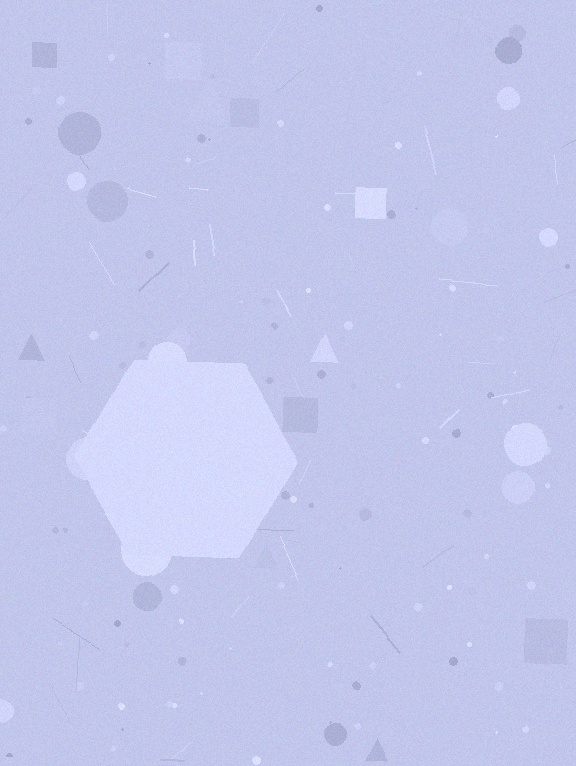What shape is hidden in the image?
A hexagon is hidden in the image.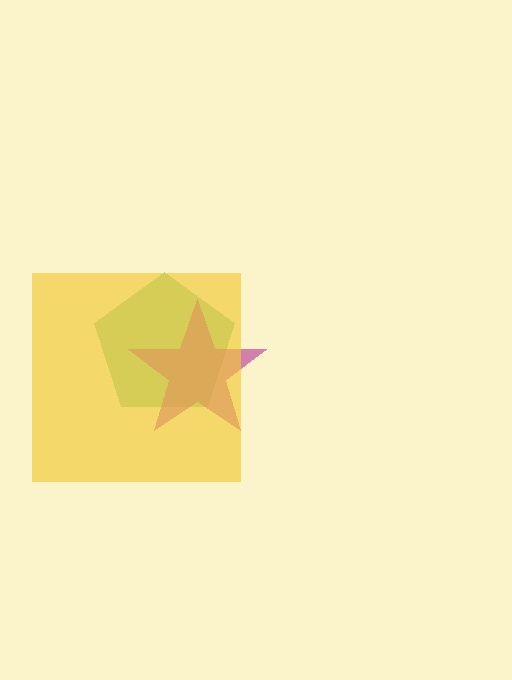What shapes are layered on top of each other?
The layered shapes are: a green pentagon, a magenta star, a yellow square.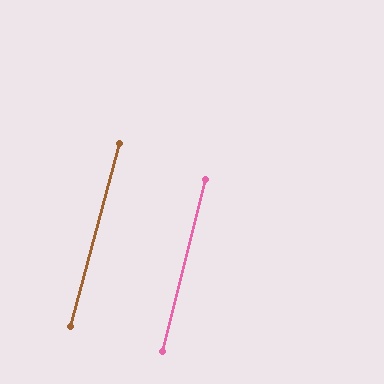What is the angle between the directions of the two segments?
Approximately 1 degree.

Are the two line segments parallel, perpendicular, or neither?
Parallel — their directions differ by only 1.3°.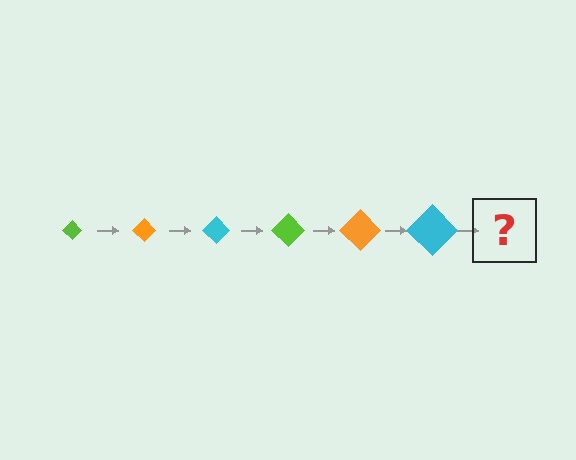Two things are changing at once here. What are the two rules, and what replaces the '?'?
The two rules are that the diamond grows larger each step and the color cycles through lime, orange, and cyan. The '?' should be a lime diamond, larger than the previous one.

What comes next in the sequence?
The next element should be a lime diamond, larger than the previous one.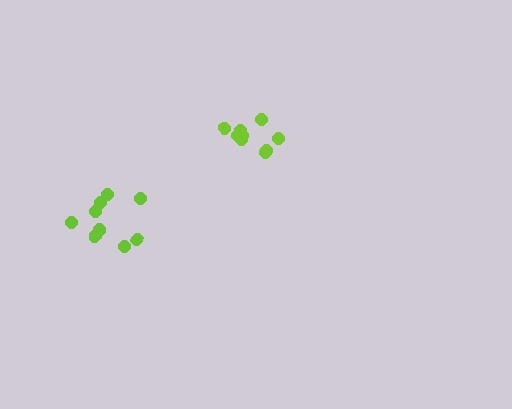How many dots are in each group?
Group 1: 9 dots, Group 2: 9 dots (18 total).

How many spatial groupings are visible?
There are 2 spatial groupings.